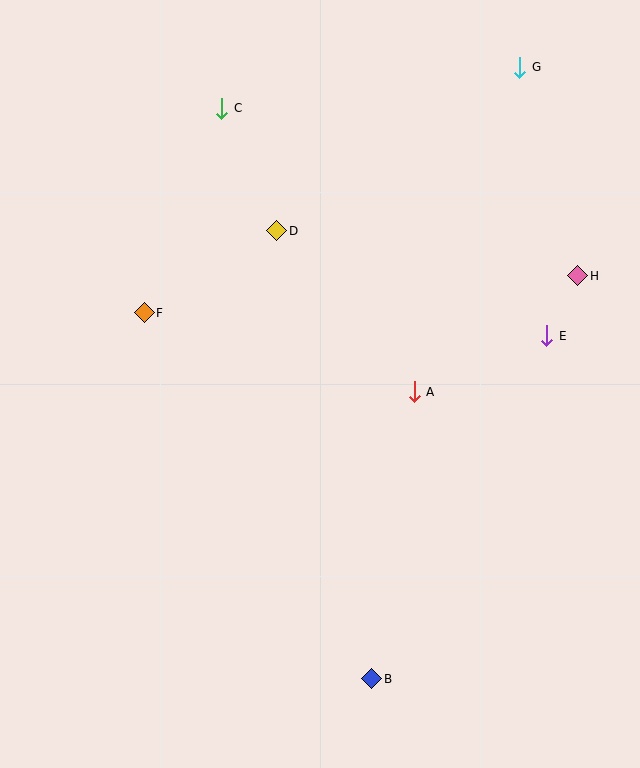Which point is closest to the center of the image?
Point A at (414, 392) is closest to the center.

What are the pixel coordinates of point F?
Point F is at (144, 313).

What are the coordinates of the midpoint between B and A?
The midpoint between B and A is at (393, 535).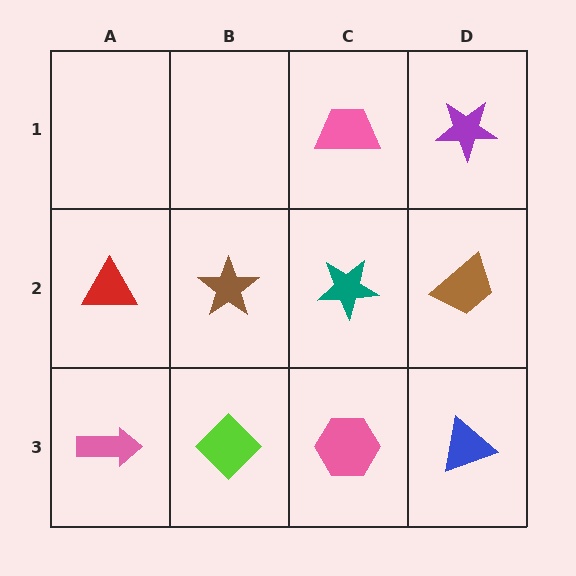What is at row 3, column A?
A pink arrow.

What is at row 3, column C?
A pink hexagon.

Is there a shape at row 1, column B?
No, that cell is empty.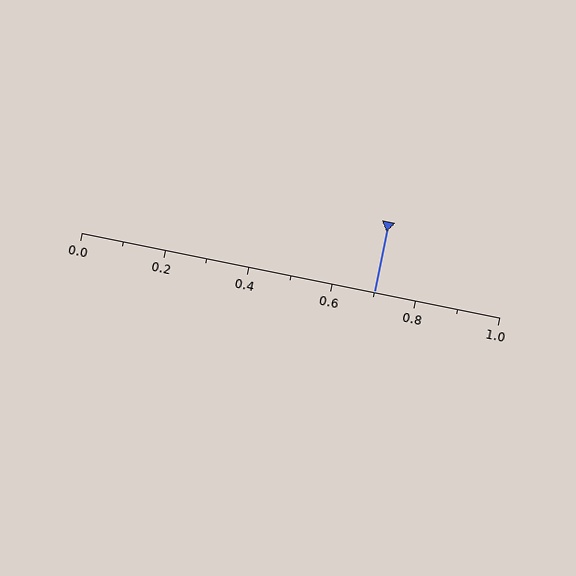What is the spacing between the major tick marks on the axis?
The major ticks are spaced 0.2 apart.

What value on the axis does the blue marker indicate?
The marker indicates approximately 0.7.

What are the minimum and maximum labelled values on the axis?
The axis runs from 0.0 to 1.0.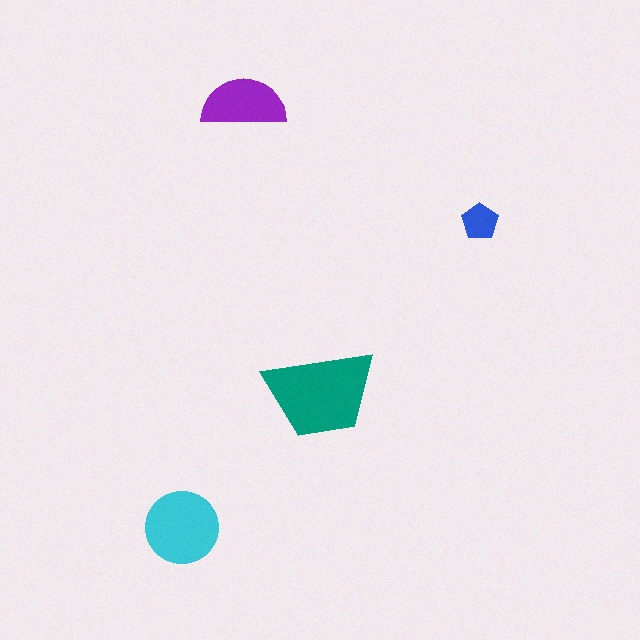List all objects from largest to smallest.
The teal trapezoid, the cyan circle, the purple semicircle, the blue pentagon.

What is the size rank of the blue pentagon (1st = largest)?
4th.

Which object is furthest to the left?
The cyan circle is leftmost.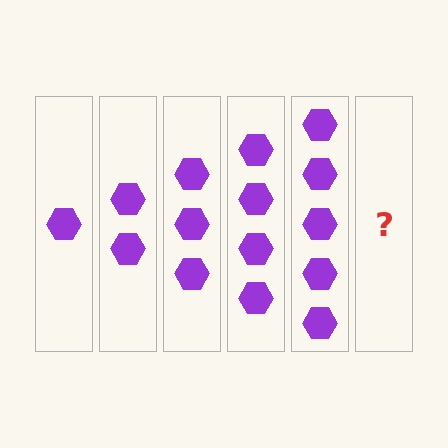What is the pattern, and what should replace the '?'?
The pattern is that each step adds one more hexagon. The '?' should be 6 hexagons.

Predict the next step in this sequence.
The next step is 6 hexagons.